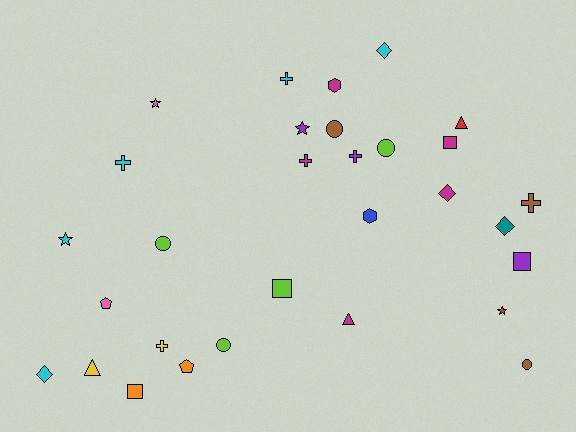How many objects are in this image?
There are 30 objects.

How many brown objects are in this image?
There are 3 brown objects.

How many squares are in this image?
There are 4 squares.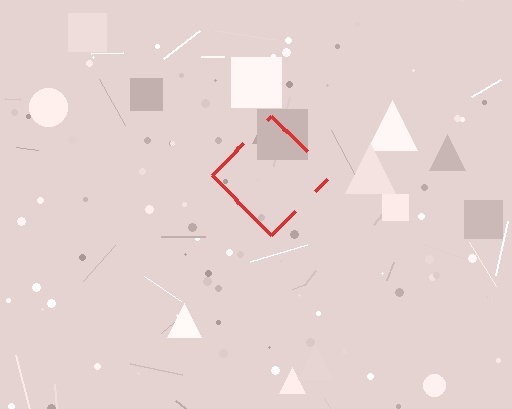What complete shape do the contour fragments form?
The contour fragments form a diamond.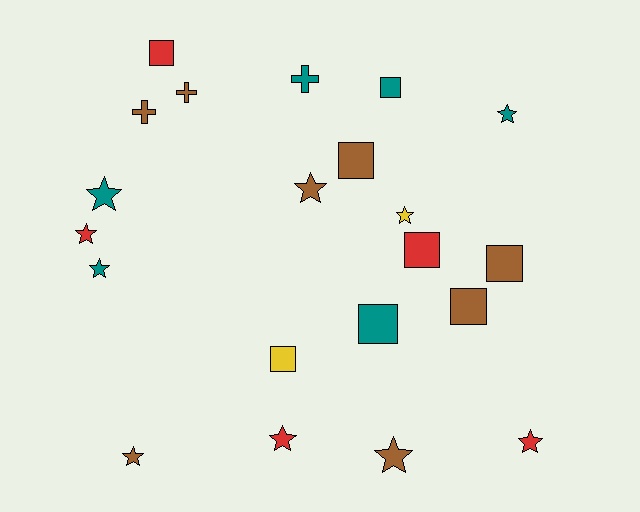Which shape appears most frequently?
Star, with 10 objects.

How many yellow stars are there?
There is 1 yellow star.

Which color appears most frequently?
Brown, with 8 objects.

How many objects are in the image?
There are 21 objects.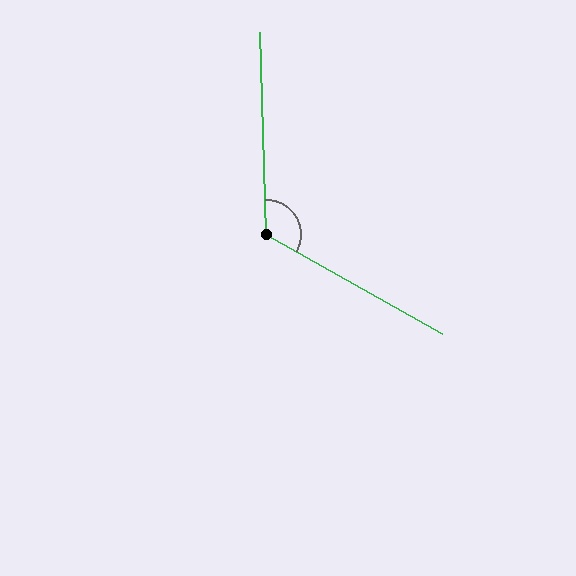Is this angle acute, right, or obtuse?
It is obtuse.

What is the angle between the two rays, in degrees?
Approximately 121 degrees.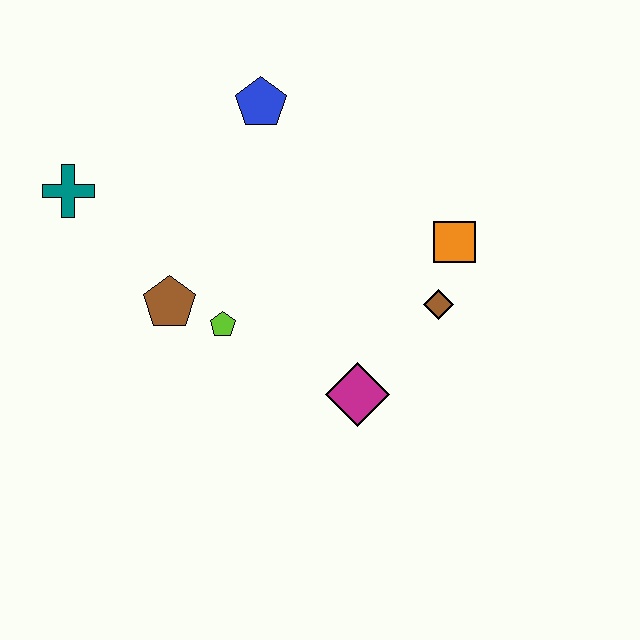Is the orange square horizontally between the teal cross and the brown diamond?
No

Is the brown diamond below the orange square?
Yes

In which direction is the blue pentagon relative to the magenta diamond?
The blue pentagon is above the magenta diamond.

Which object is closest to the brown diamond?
The orange square is closest to the brown diamond.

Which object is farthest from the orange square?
The teal cross is farthest from the orange square.